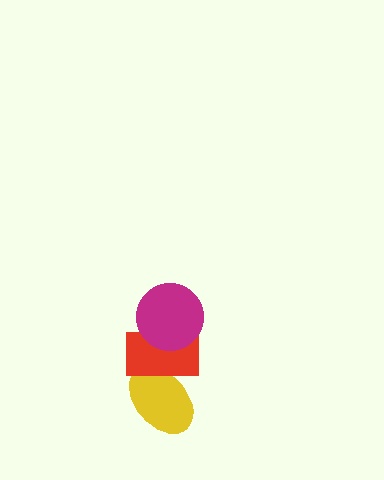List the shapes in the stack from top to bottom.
From top to bottom: the magenta circle, the red rectangle, the yellow ellipse.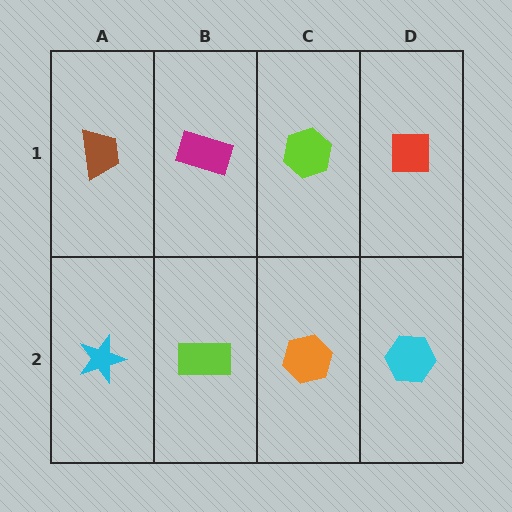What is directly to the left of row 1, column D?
A lime hexagon.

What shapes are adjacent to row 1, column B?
A lime rectangle (row 2, column B), a brown trapezoid (row 1, column A), a lime hexagon (row 1, column C).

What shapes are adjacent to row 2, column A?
A brown trapezoid (row 1, column A), a lime rectangle (row 2, column B).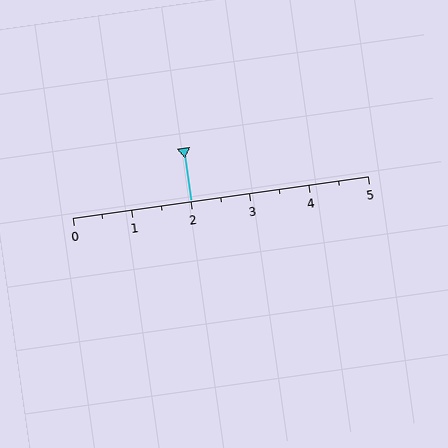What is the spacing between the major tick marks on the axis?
The major ticks are spaced 1 apart.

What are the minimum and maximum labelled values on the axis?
The axis runs from 0 to 5.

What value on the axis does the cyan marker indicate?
The marker indicates approximately 2.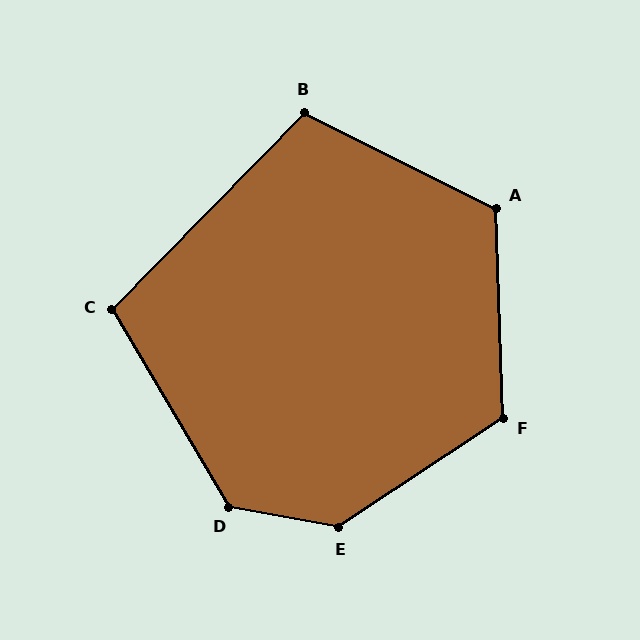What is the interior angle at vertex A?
Approximately 119 degrees (obtuse).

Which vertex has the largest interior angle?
E, at approximately 136 degrees.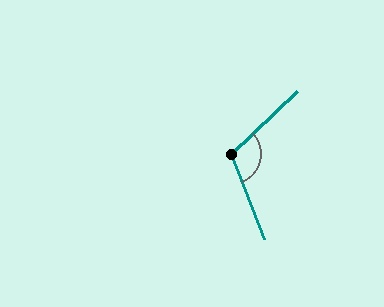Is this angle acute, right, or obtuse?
It is obtuse.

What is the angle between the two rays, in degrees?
Approximately 113 degrees.